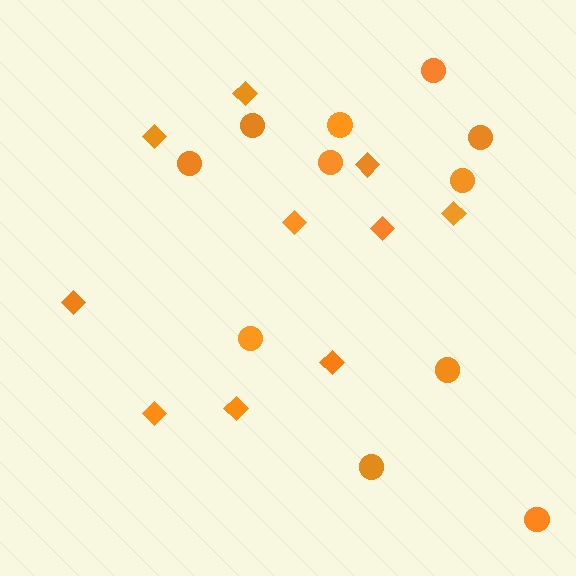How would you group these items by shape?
There are 2 groups: one group of diamonds (10) and one group of circles (11).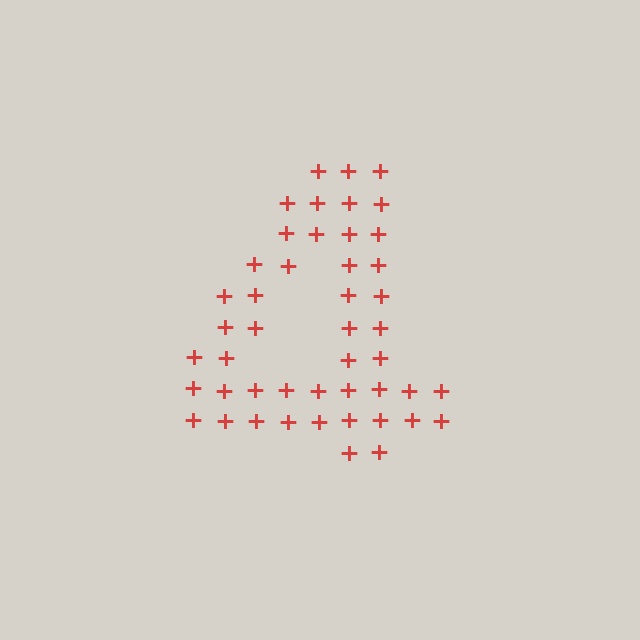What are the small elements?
The small elements are plus signs.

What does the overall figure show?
The overall figure shows the digit 4.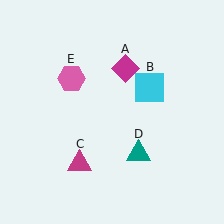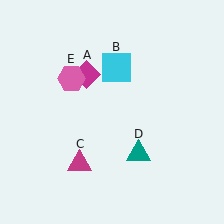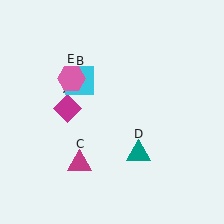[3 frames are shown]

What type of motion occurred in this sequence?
The magenta diamond (object A), cyan square (object B) rotated counterclockwise around the center of the scene.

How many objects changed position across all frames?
2 objects changed position: magenta diamond (object A), cyan square (object B).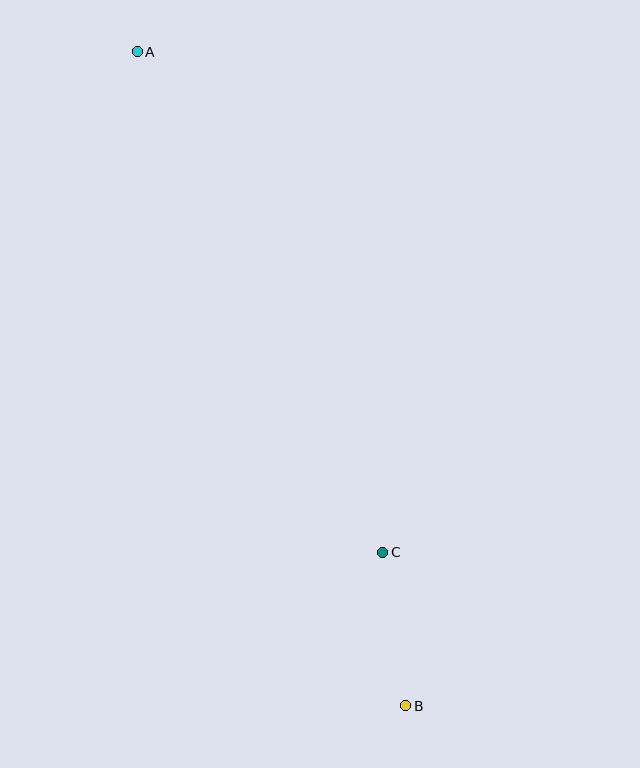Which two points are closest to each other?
Points B and C are closest to each other.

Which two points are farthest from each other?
Points A and B are farthest from each other.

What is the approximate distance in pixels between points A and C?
The distance between A and C is approximately 557 pixels.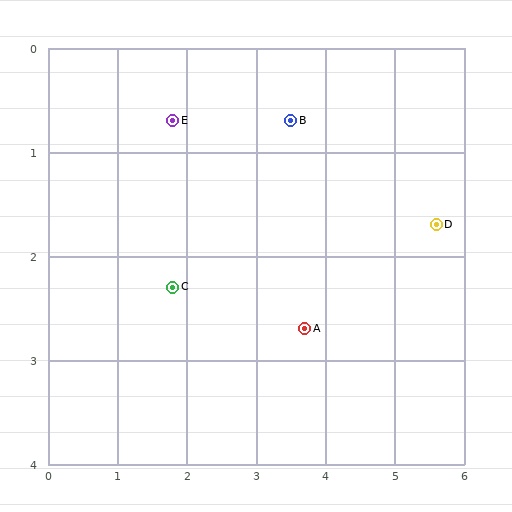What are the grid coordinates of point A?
Point A is at approximately (3.7, 2.7).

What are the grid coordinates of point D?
Point D is at approximately (5.6, 1.7).